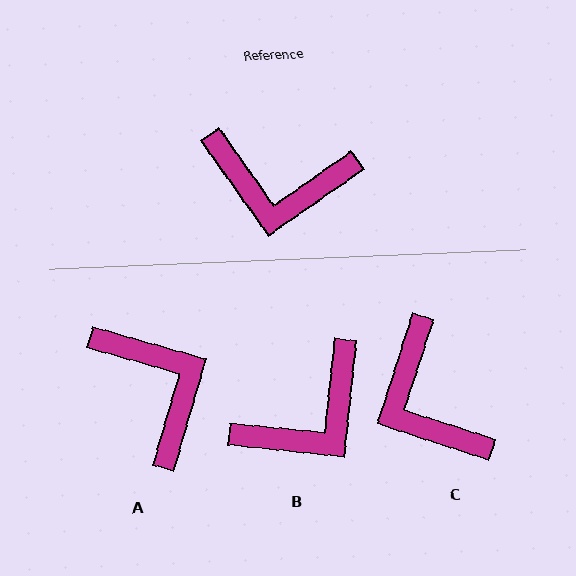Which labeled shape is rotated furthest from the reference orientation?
A, about 129 degrees away.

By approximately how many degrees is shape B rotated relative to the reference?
Approximately 49 degrees counter-clockwise.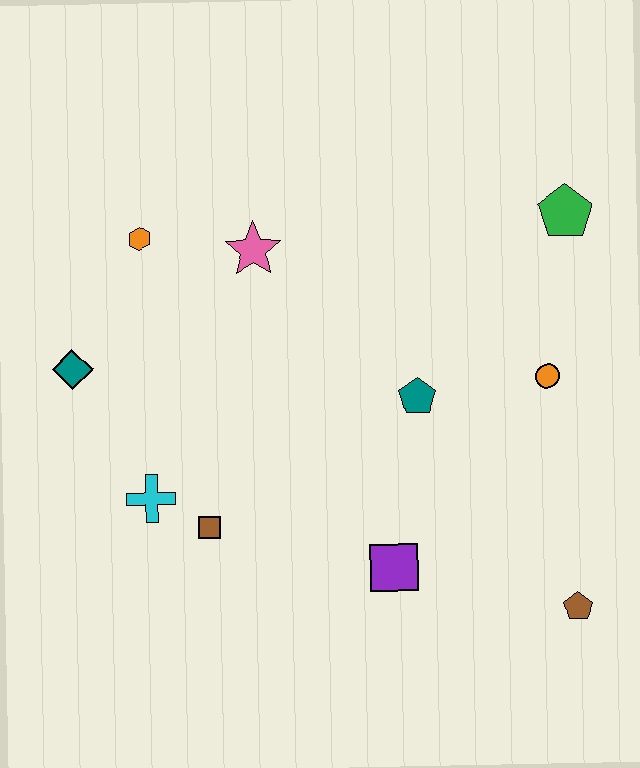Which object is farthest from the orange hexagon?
The brown pentagon is farthest from the orange hexagon.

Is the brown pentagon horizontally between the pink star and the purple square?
No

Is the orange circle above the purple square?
Yes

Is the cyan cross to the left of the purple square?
Yes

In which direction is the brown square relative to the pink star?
The brown square is below the pink star.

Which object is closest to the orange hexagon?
The pink star is closest to the orange hexagon.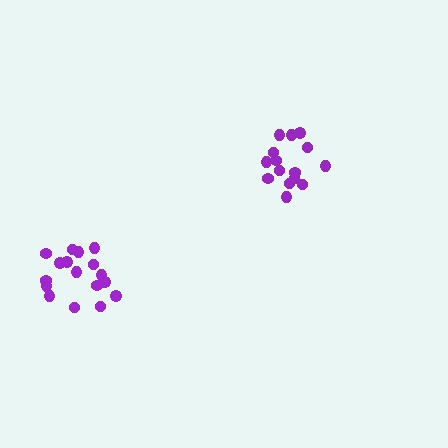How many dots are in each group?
Group 1: 17 dots, Group 2: 15 dots (32 total).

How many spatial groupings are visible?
There are 2 spatial groupings.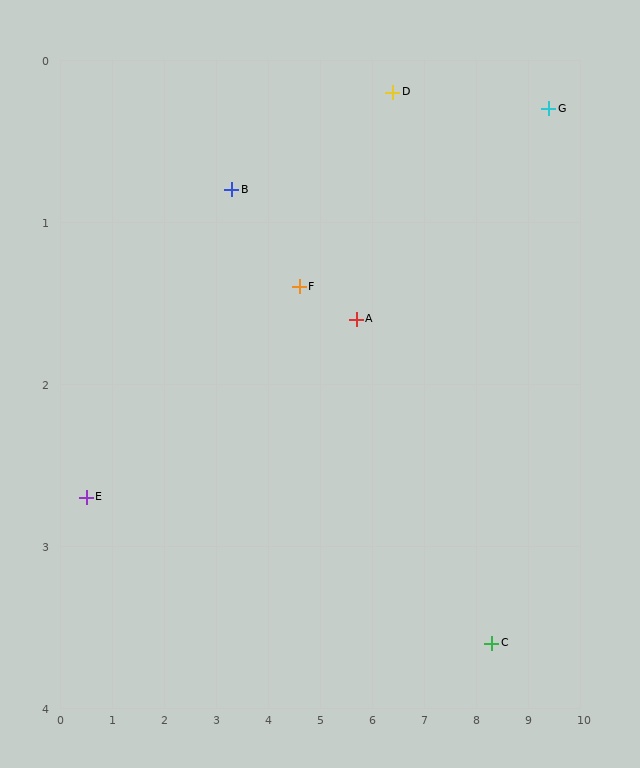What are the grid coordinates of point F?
Point F is at approximately (4.6, 1.4).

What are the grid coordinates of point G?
Point G is at approximately (9.4, 0.3).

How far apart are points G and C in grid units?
Points G and C are about 3.5 grid units apart.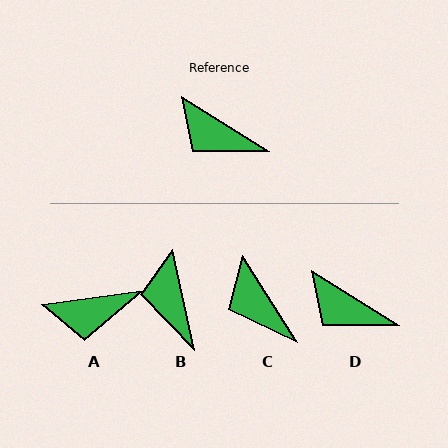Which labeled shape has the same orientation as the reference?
D.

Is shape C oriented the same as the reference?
No, it is off by about 26 degrees.